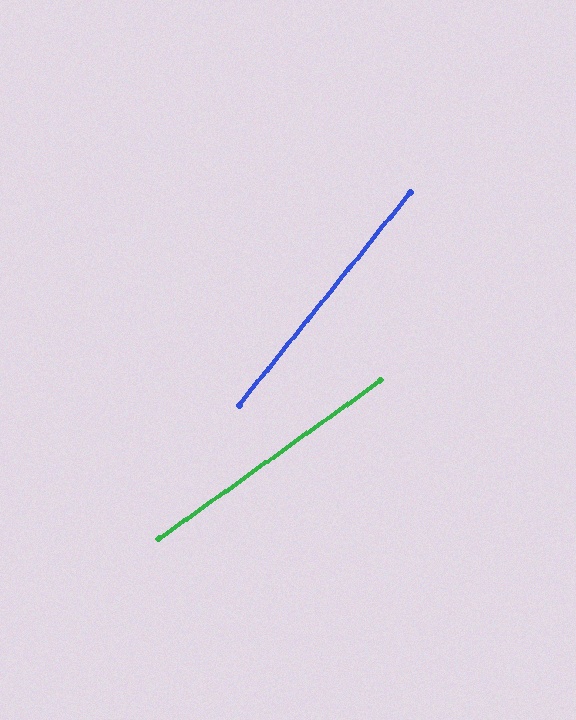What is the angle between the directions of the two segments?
Approximately 16 degrees.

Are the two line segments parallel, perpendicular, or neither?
Neither parallel nor perpendicular — they differ by about 16°.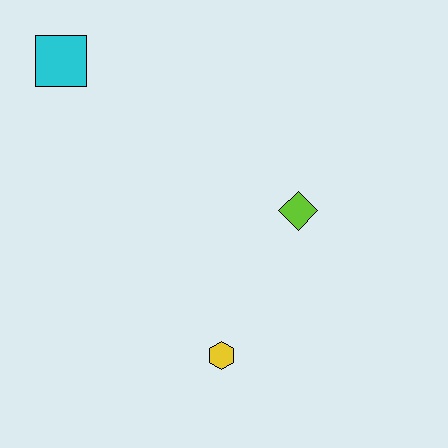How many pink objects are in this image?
There are no pink objects.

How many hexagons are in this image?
There is 1 hexagon.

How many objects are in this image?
There are 3 objects.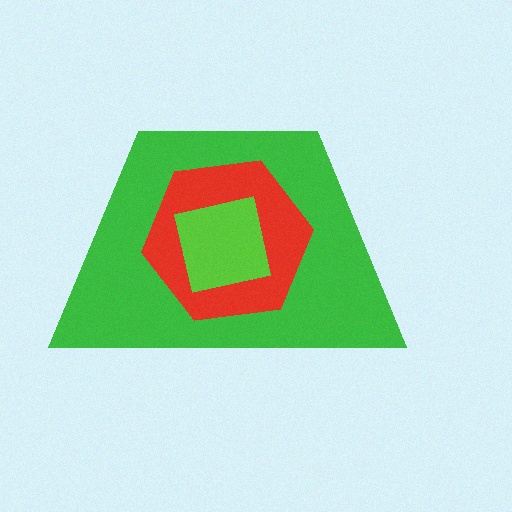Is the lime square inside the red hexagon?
Yes.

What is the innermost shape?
The lime square.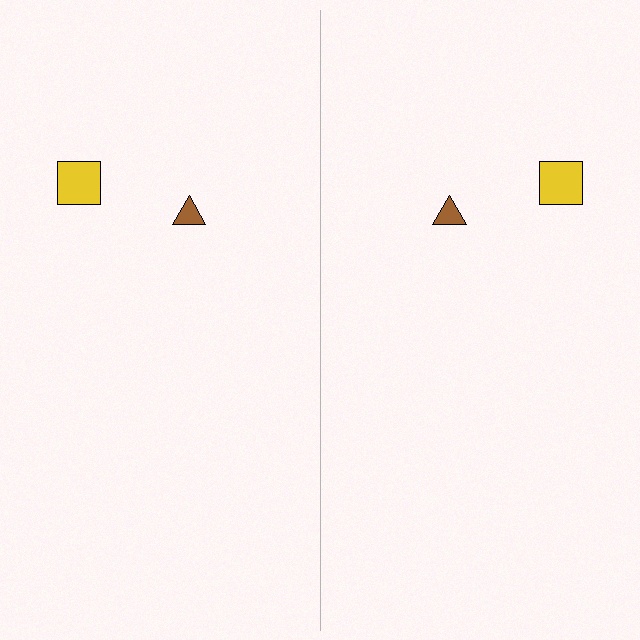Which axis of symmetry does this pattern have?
The pattern has a vertical axis of symmetry running through the center of the image.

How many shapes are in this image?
There are 4 shapes in this image.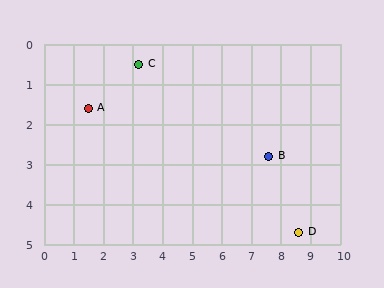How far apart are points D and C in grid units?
Points D and C are about 6.8 grid units apart.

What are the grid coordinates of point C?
Point C is at approximately (3.2, 0.5).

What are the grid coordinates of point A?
Point A is at approximately (1.5, 1.6).